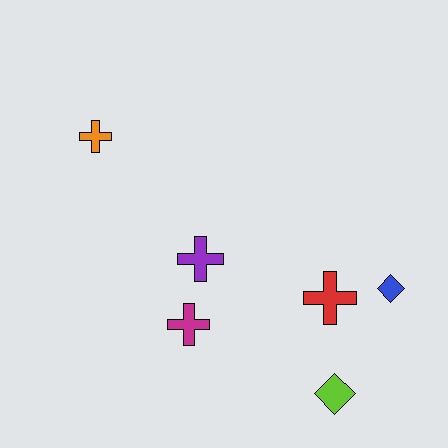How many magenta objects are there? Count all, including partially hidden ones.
There is 1 magenta object.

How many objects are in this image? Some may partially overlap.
There are 6 objects.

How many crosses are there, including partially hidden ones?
There are 4 crosses.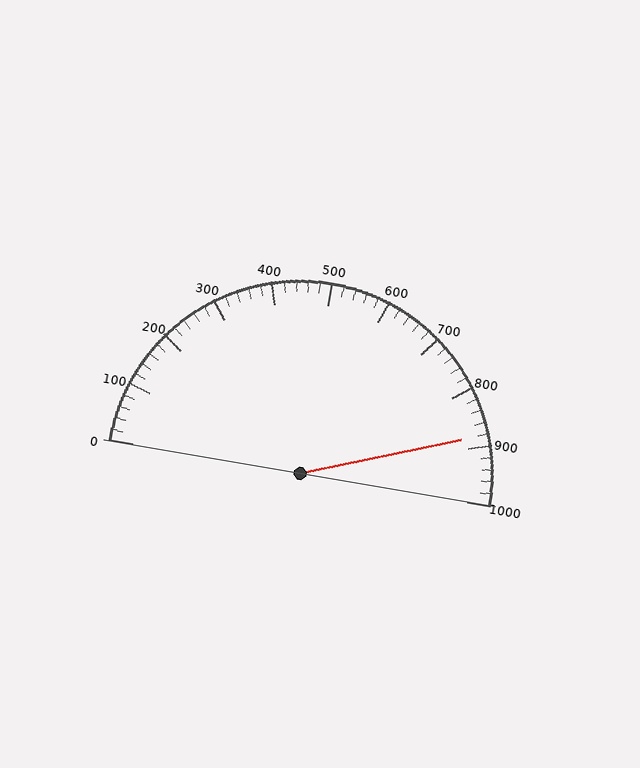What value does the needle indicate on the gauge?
The needle indicates approximately 880.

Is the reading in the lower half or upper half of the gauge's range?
The reading is in the upper half of the range (0 to 1000).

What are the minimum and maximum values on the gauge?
The gauge ranges from 0 to 1000.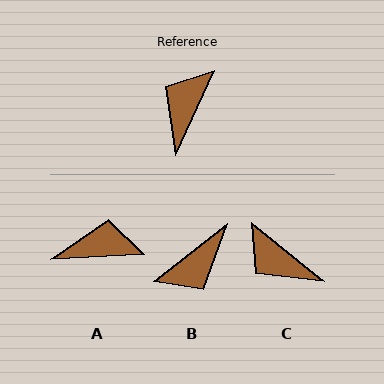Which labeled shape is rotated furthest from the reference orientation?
B, about 152 degrees away.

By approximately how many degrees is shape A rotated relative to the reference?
Approximately 63 degrees clockwise.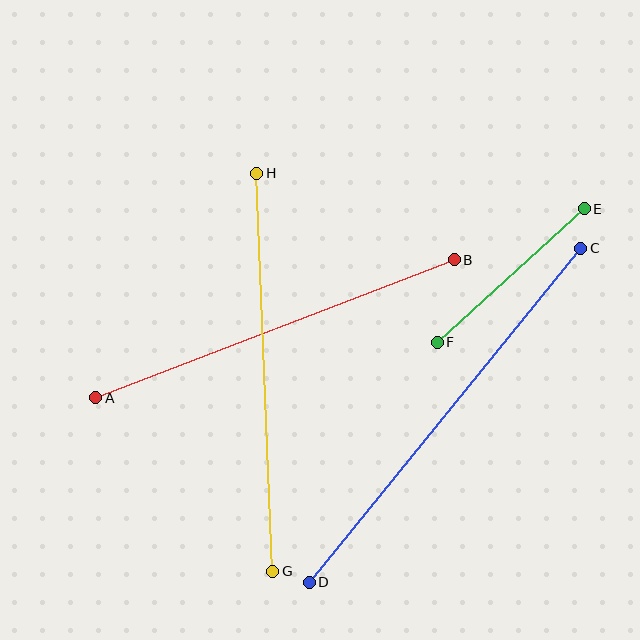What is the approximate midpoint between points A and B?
The midpoint is at approximately (275, 329) pixels.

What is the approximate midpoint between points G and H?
The midpoint is at approximately (265, 372) pixels.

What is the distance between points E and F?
The distance is approximately 199 pixels.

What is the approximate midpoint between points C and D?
The midpoint is at approximately (445, 415) pixels.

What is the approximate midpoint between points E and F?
The midpoint is at approximately (511, 275) pixels.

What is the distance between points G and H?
The distance is approximately 399 pixels.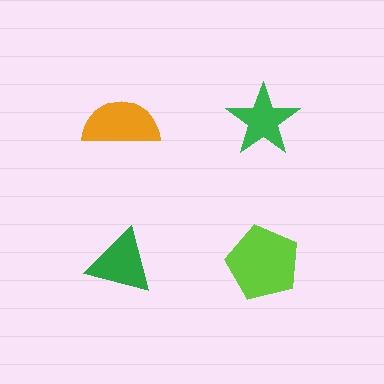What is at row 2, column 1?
A green triangle.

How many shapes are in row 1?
2 shapes.